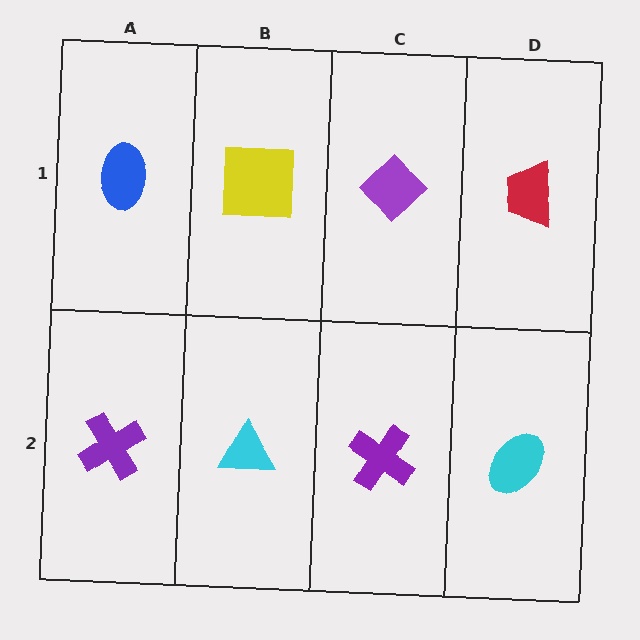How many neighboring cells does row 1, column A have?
2.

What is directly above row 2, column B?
A yellow square.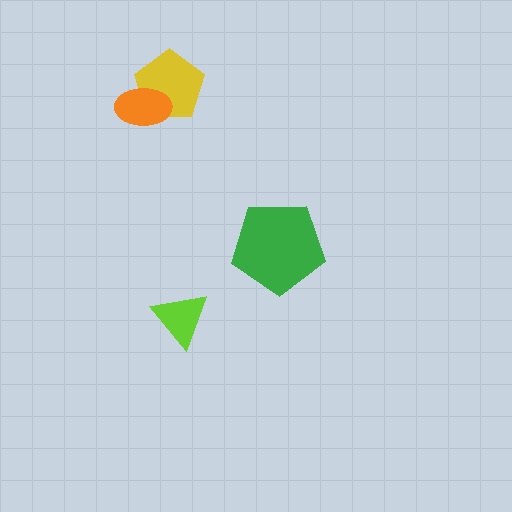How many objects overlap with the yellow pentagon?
1 object overlaps with the yellow pentagon.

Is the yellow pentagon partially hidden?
Yes, it is partially covered by another shape.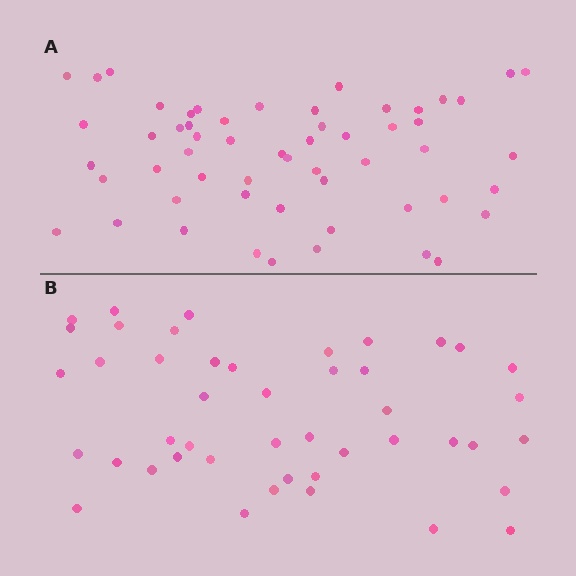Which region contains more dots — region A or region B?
Region A (the top region) has more dots.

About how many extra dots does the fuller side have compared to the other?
Region A has roughly 12 or so more dots than region B.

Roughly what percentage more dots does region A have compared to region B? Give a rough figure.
About 25% more.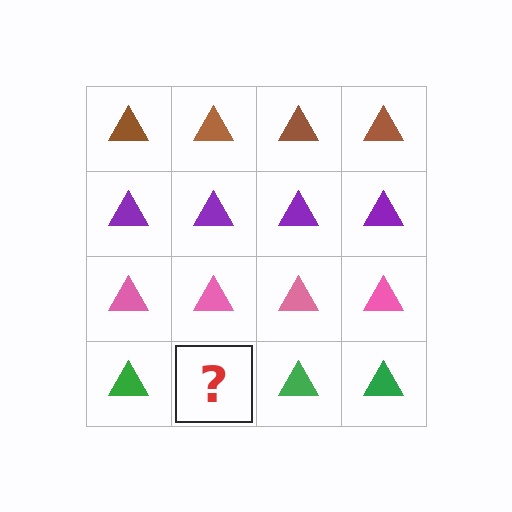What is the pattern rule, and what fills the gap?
The rule is that each row has a consistent color. The gap should be filled with a green triangle.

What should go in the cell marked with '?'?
The missing cell should contain a green triangle.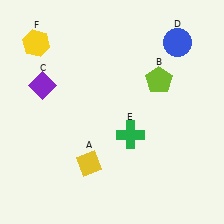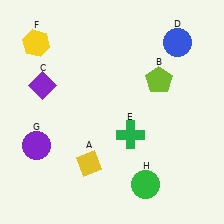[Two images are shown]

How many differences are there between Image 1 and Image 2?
There are 2 differences between the two images.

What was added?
A purple circle (G), a green circle (H) were added in Image 2.